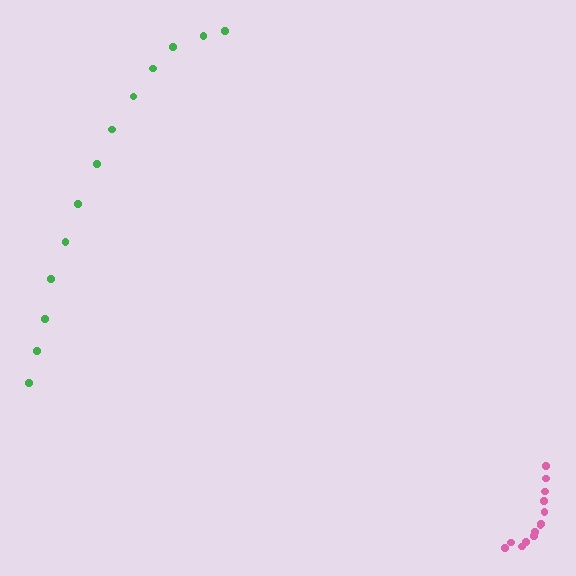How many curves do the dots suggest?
There are 2 distinct paths.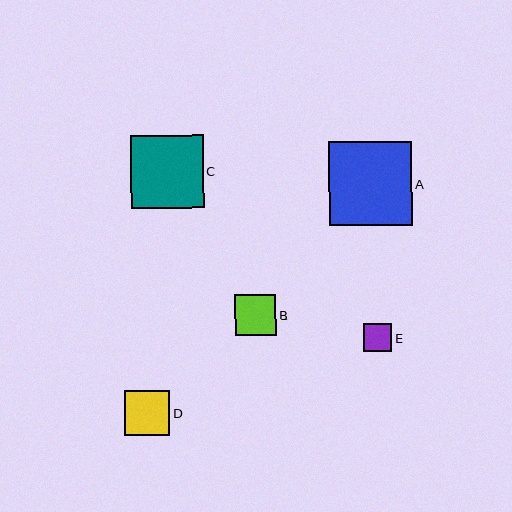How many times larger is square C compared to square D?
Square C is approximately 1.6 times the size of square D.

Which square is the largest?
Square A is the largest with a size of approximately 84 pixels.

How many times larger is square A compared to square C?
Square A is approximately 1.1 times the size of square C.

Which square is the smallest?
Square E is the smallest with a size of approximately 28 pixels.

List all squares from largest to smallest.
From largest to smallest: A, C, D, B, E.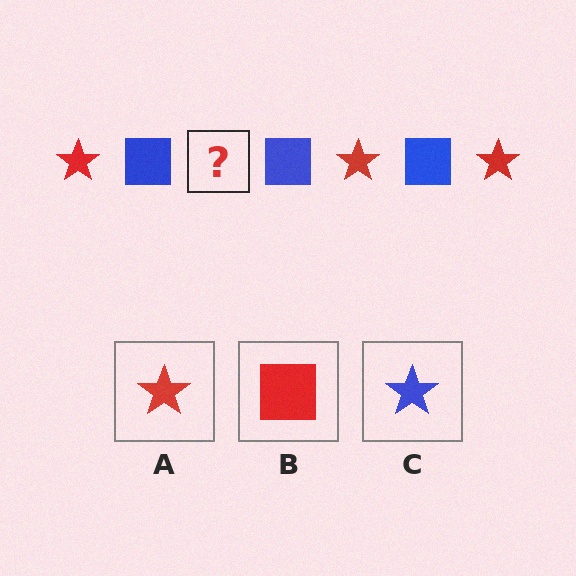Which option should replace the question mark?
Option A.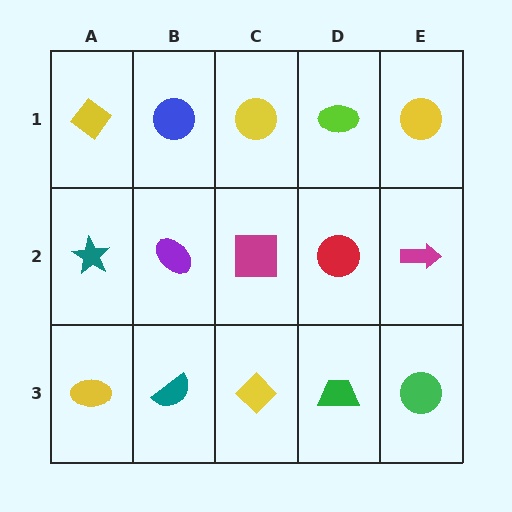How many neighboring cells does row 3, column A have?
2.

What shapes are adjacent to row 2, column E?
A yellow circle (row 1, column E), a green circle (row 3, column E), a red circle (row 2, column D).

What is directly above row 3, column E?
A magenta arrow.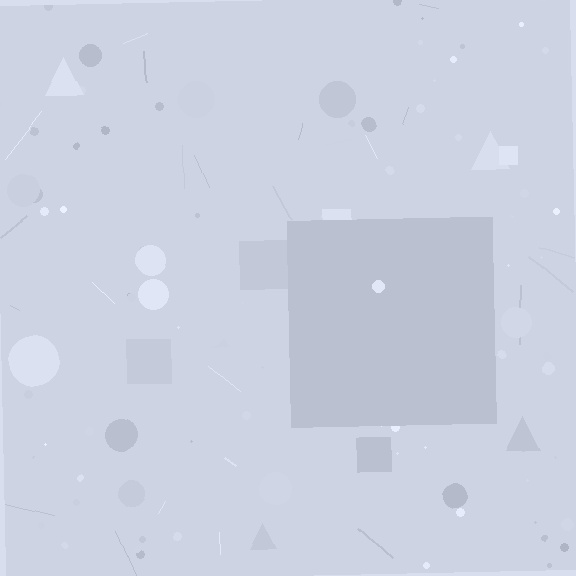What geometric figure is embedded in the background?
A square is embedded in the background.